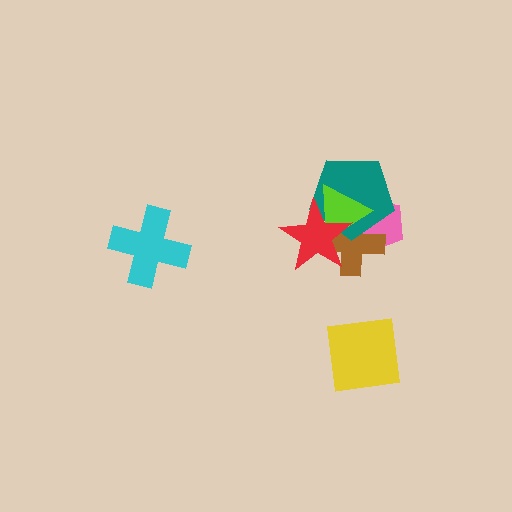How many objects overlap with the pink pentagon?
3 objects overlap with the pink pentagon.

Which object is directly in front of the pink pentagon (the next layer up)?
The brown cross is directly in front of the pink pentagon.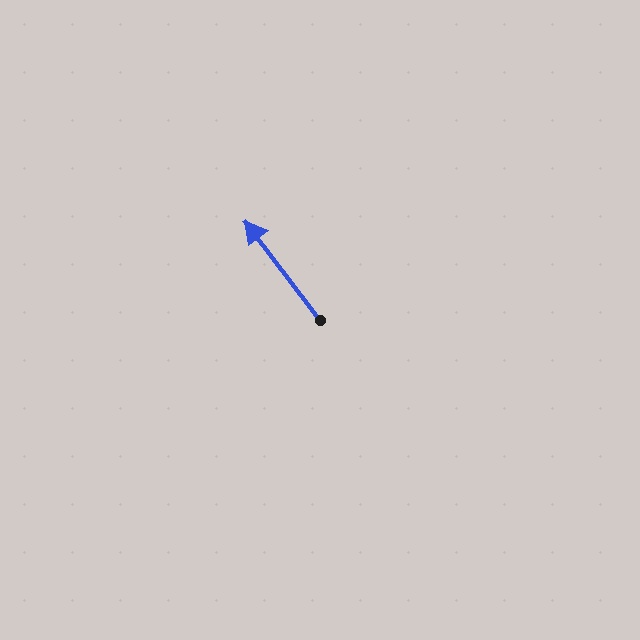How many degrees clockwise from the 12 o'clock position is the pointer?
Approximately 323 degrees.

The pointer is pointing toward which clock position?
Roughly 11 o'clock.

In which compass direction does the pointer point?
Northwest.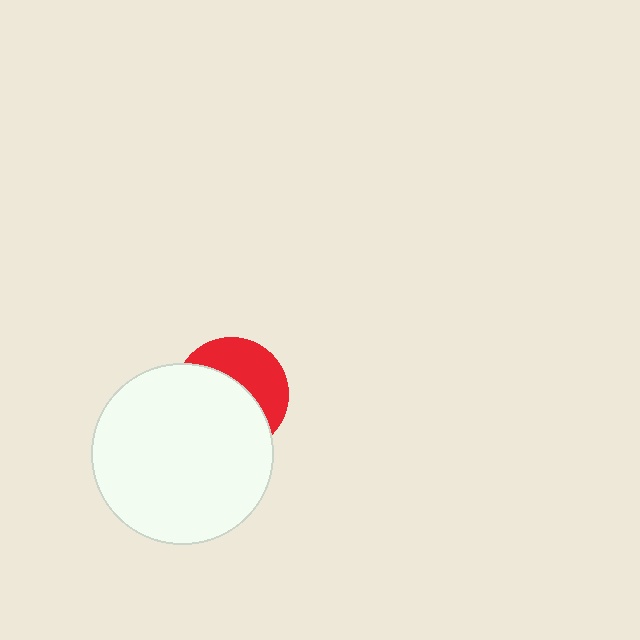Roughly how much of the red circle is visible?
A small part of it is visible (roughly 42%).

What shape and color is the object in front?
The object in front is a white circle.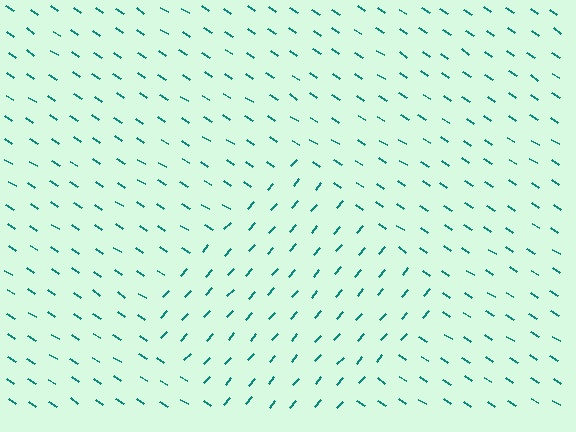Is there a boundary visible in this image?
Yes, there is a texture boundary formed by a change in line orientation.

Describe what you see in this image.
The image is filled with small teal line segments. A diamond region in the image has lines oriented differently from the surrounding lines, creating a visible texture boundary.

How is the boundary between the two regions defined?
The boundary is defined purely by a change in line orientation (approximately 81 degrees difference). All lines are the same color and thickness.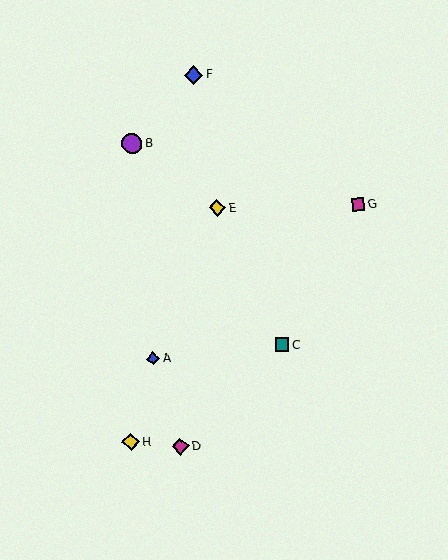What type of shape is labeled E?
Shape E is a yellow diamond.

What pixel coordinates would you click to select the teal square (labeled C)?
Click at (282, 345) to select the teal square C.